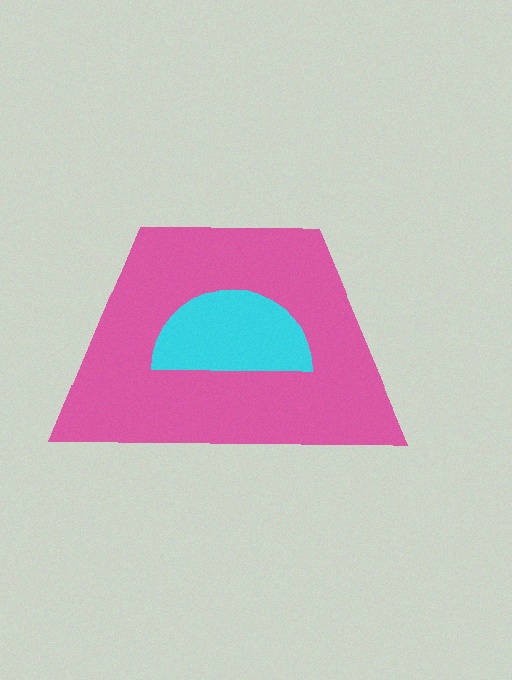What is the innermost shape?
The cyan semicircle.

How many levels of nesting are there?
2.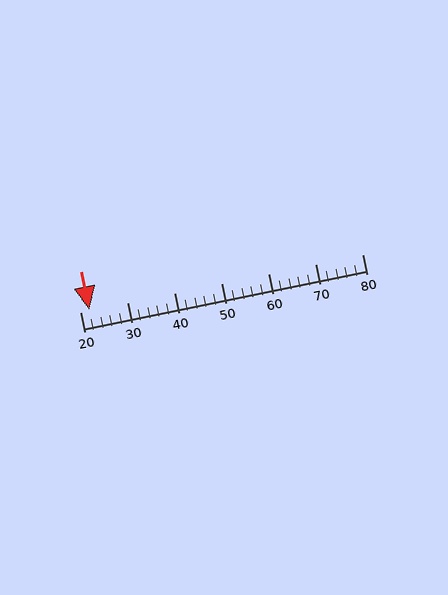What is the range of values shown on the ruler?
The ruler shows values from 20 to 80.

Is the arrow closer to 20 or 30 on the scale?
The arrow is closer to 20.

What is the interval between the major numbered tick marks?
The major tick marks are spaced 10 units apart.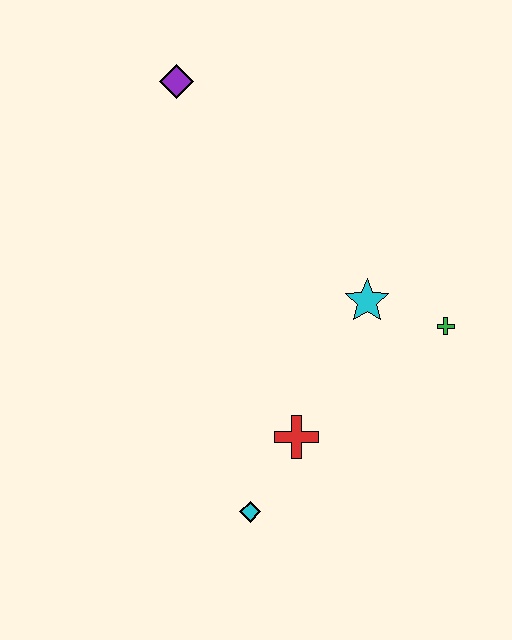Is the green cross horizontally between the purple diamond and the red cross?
No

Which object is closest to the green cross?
The cyan star is closest to the green cross.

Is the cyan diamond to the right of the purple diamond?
Yes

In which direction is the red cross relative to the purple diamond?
The red cross is below the purple diamond.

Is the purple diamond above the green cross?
Yes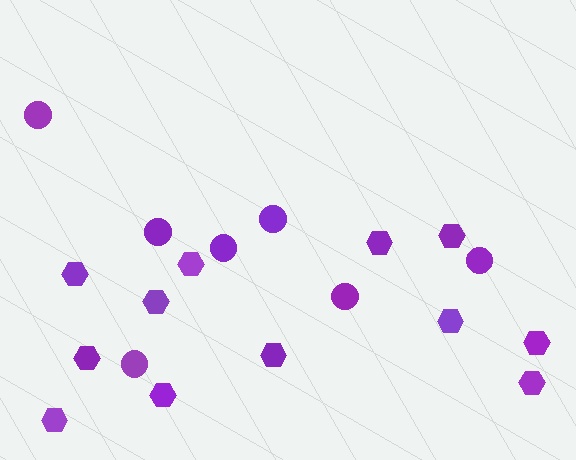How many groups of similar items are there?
There are 2 groups: one group of hexagons (12) and one group of circles (7).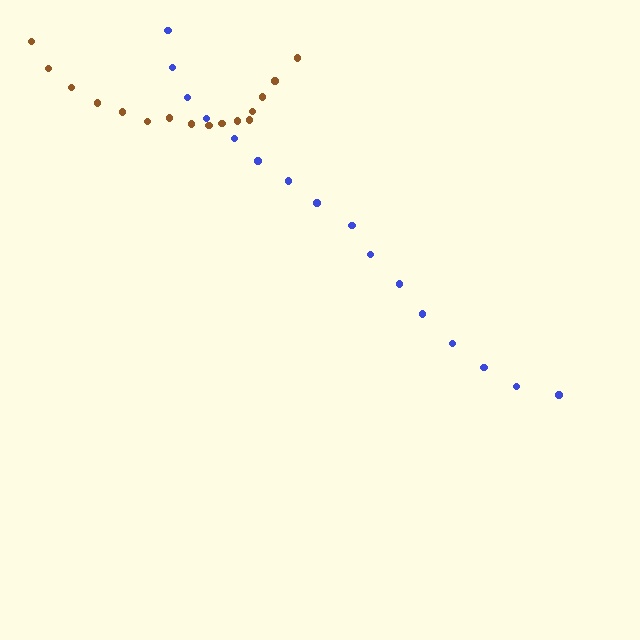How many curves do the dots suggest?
There are 2 distinct paths.